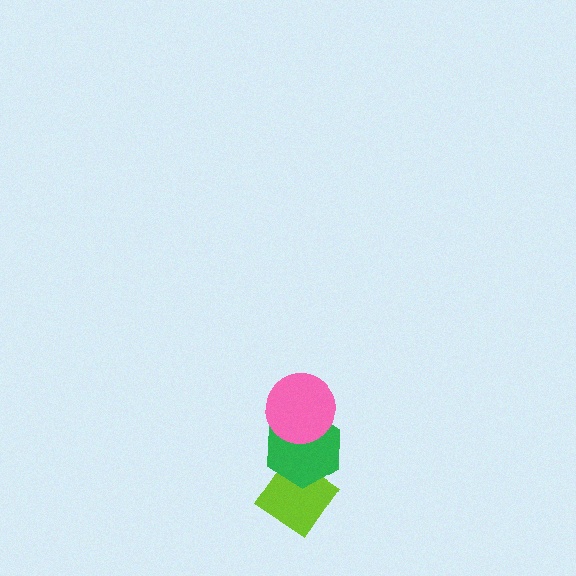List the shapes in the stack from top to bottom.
From top to bottom: the pink circle, the green hexagon, the lime diamond.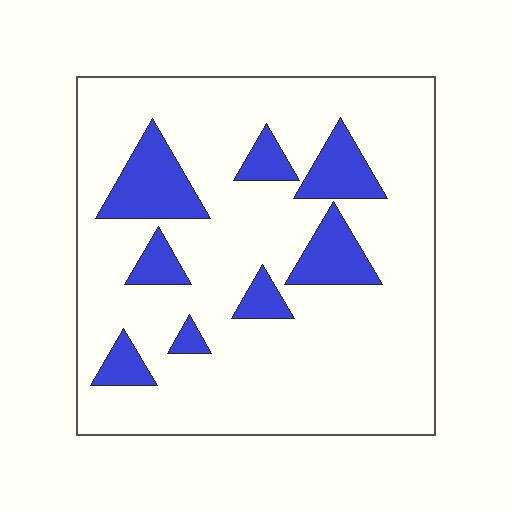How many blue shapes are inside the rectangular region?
8.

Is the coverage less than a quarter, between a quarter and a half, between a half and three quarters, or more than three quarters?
Less than a quarter.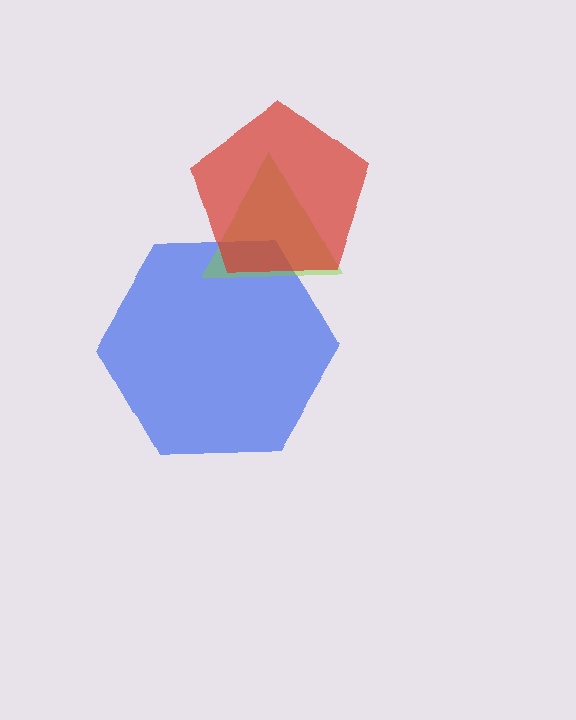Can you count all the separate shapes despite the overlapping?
Yes, there are 3 separate shapes.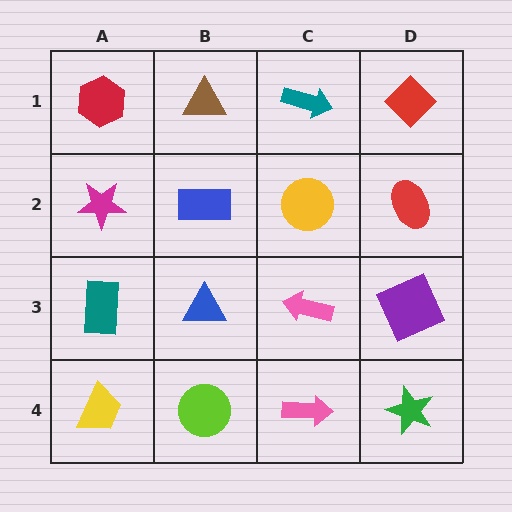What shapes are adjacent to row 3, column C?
A yellow circle (row 2, column C), a pink arrow (row 4, column C), a blue triangle (row 3, column B), a purple square (row 3, column D).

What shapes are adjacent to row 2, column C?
A teal arrow (row 1, column C), a pink arrow (row 3, column C), a blue rectangle (row 2, column B), a red ellipse (row 2, column D).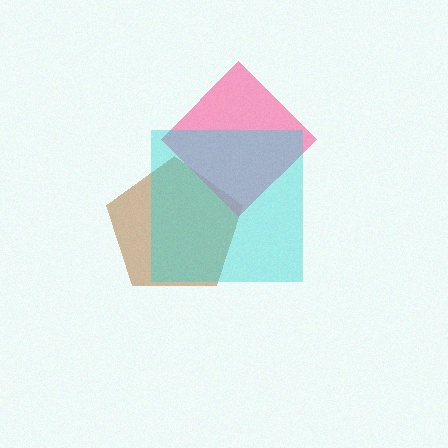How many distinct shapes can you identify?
There are 3 distinct shapes: a brown pentagon, a pink diamond, a cyan square.